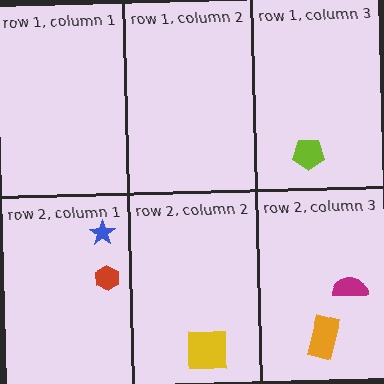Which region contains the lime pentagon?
The row 1, column 3 region.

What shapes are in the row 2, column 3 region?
The magenta semicircle, the orange rectangle.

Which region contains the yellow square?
The row 2, column 2 region.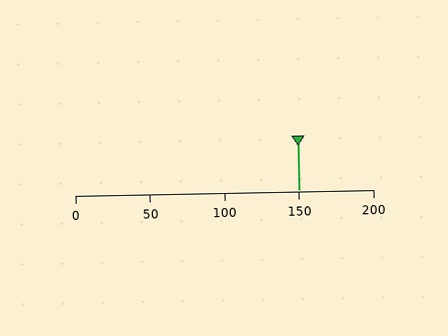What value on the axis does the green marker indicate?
The marker indicates approximately 150.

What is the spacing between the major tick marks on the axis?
The major ticks are spaced 50 apart.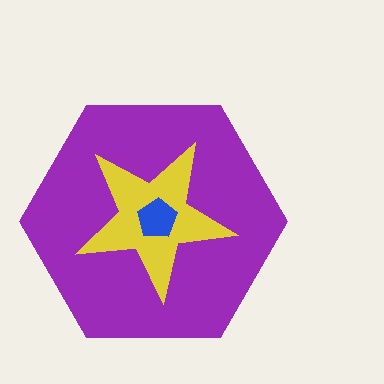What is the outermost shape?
The purple hexagon.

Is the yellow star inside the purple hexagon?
Yes.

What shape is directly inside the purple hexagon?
The yellow star.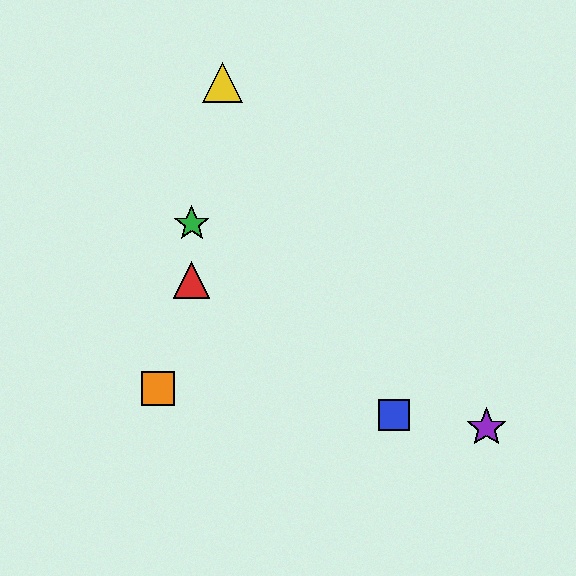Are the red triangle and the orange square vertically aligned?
No, the red triangle is at x≈192 and the orange square is at x≈158.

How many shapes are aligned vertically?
2 shapes (the red triangle, the green star) are aligned vertically.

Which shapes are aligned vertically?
The red triangle, the green star are aligned vertically.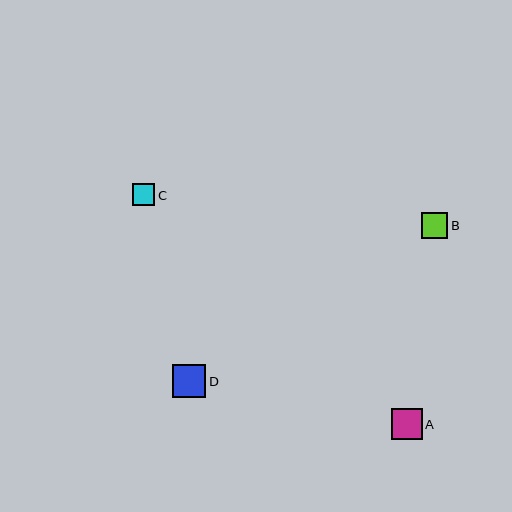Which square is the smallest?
Square C is the smallest with a size of approximately 22 pixels.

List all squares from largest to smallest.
From largest to smallest: D, A, B, C.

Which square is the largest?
Square D is the largest with a size of approximately 33 pixels.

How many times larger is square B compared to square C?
Square B is approximately 1.2 times the size of square C.